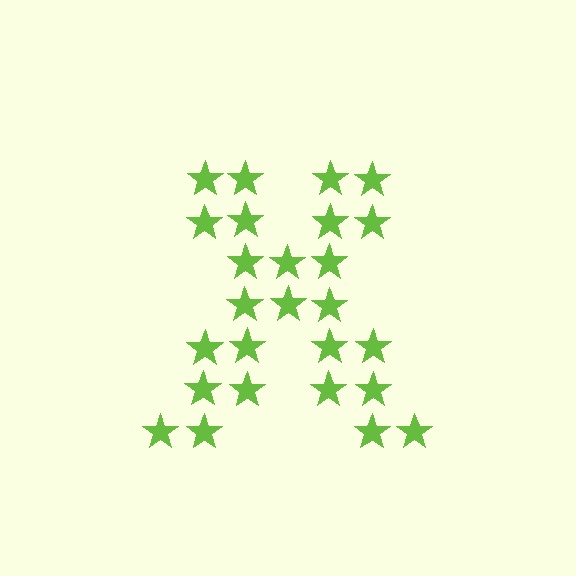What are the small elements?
The small elements are stars.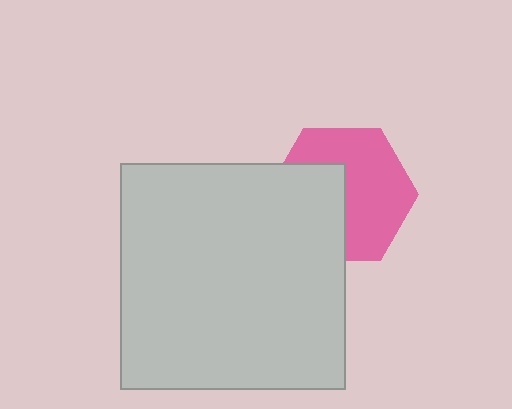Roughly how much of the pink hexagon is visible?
About half of it is visible (roughly 59%).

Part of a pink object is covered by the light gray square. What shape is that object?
It is a hexagon.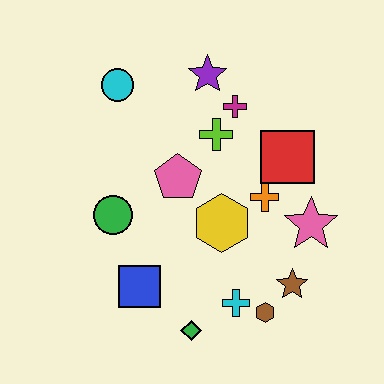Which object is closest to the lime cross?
The magenta cross is closest to the lime cross.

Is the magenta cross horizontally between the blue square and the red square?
Yes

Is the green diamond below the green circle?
Yes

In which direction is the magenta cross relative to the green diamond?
The magenta cross is above the green diamond.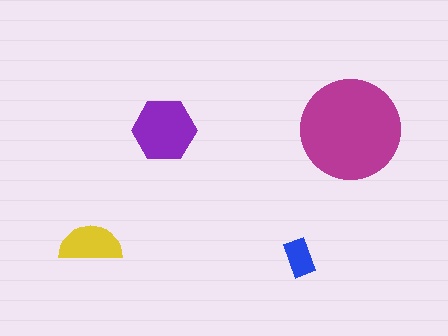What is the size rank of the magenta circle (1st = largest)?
1st.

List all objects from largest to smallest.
The magenta circle, the purple hexagon, the yellow semicircle, the blue rectangle.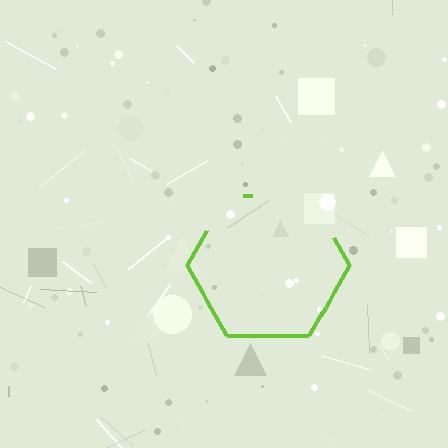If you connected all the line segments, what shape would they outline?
They would outline a hexagon.